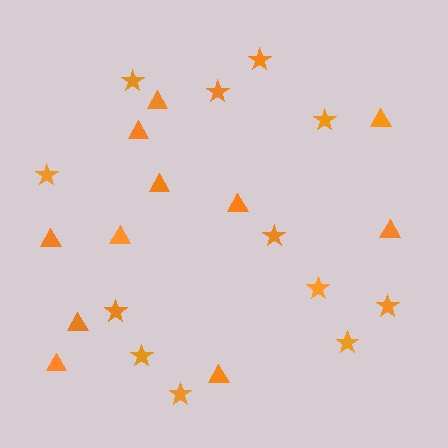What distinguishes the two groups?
There are 2 groups: one group of stars (12) and one group of triangles (11).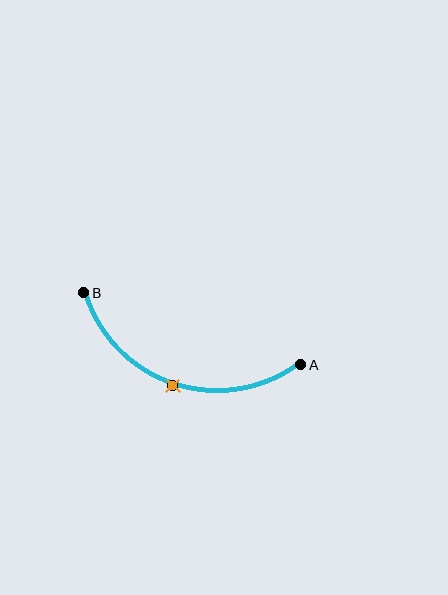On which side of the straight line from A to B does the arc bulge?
The arc bulges below the straight line connecting A and B.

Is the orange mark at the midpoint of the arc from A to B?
Yes. The orange mark lies on the arc at equal arc-length from both A and B — it is the arc midpoint.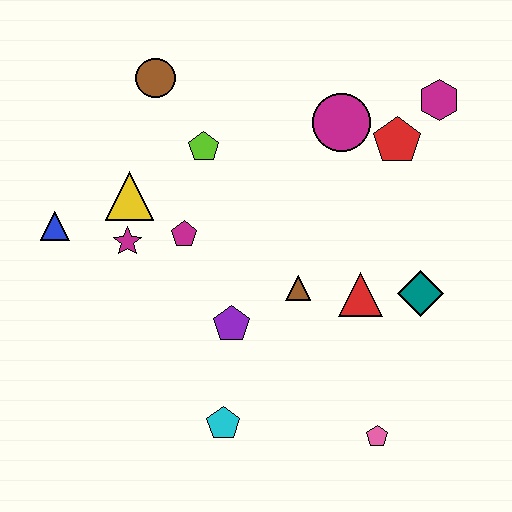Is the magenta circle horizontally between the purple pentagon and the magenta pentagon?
No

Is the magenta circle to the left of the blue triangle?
No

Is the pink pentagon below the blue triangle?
Yes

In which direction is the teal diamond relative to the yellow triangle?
The teal diamond is to the right of the yellow triangle.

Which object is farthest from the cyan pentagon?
The magenta hexagon is farthest from the cyan pentagon.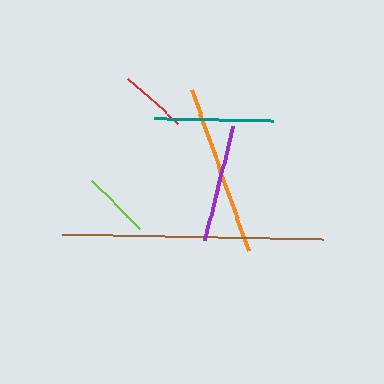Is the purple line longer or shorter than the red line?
The purple line is longer than the red line.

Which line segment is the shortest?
The red line is the shortest at approximately 67 pixels.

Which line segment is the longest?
The brown line is the longest at approximately 262 pixels.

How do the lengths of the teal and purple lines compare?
The teal and purple lines are approximately the same length.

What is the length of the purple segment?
The purple segment is approximately 118 pixels long.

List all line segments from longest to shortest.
From longest to shortest: brown, orange, teal, purple, lime, red.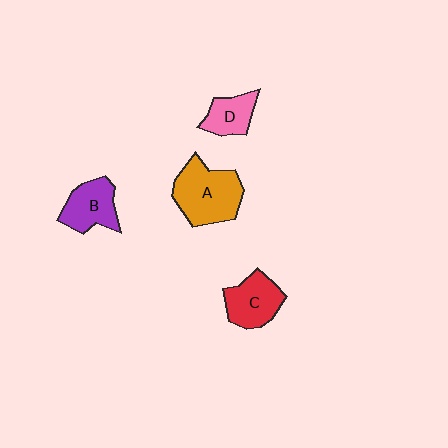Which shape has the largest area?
Shape A (orange).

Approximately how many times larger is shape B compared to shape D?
Approximately 1.3 times.